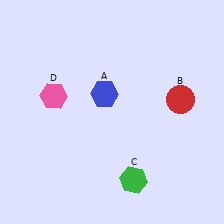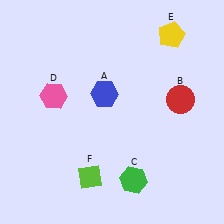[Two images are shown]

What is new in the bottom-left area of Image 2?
A lime diamond (F) was added in the bottom-left area of Image 2.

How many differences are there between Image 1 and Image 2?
There are 2 differences between the two images.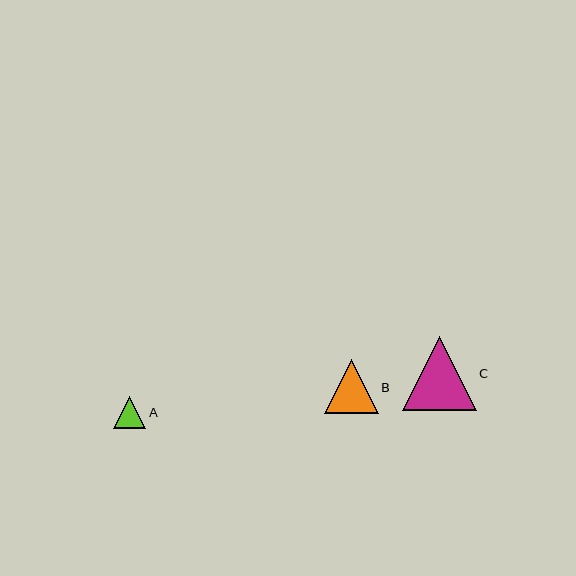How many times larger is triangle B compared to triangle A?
Triangle B is approximately 1.7 times the size of triangle A.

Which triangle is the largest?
Triangle C is the largest with a size of approximately 73 pixels.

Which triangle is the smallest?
Triangle A is the smallest with a size of approximately 32 pixels.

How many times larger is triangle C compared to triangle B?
Triangle C is approximately 1.4 times the size of triangle B.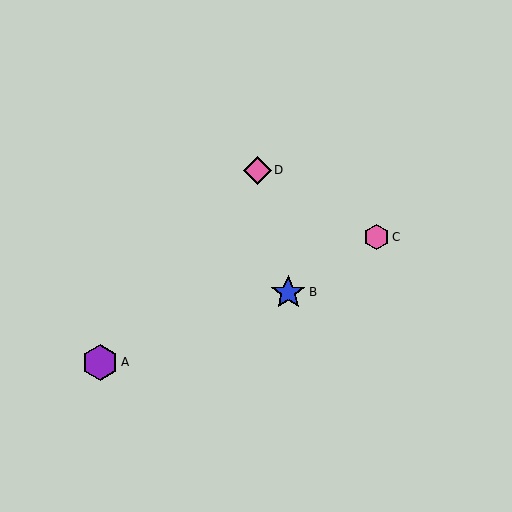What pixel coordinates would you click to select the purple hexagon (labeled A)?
Click at (100, 362) to select the purple hexagon A.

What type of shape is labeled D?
Shape D is a pink diamond.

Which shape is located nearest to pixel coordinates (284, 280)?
The blue star (labeled B) at (288, 292) is nearest to that location.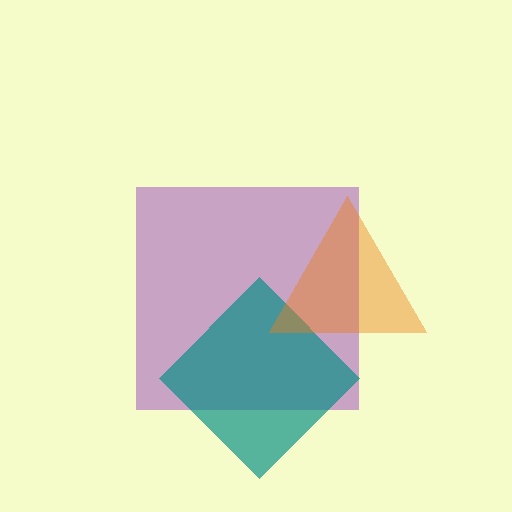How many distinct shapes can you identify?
There are 3 distinct shapes: a purple square, a teal diamond, an orange triangle.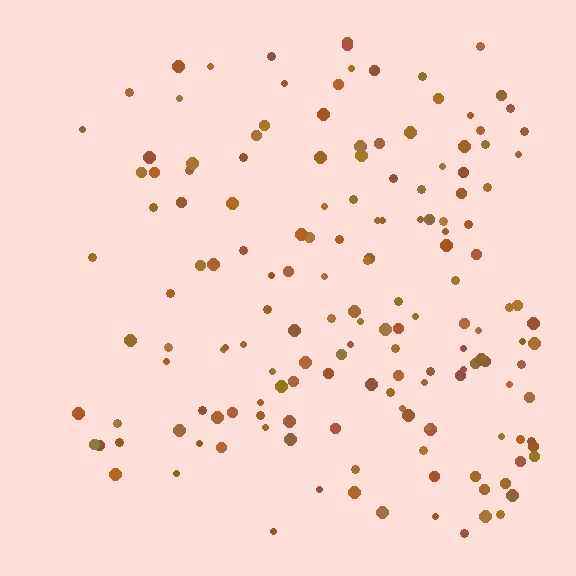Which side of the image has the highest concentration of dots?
The right.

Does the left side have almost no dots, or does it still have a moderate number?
Still a moderate number, just noticeably fewer than the right.